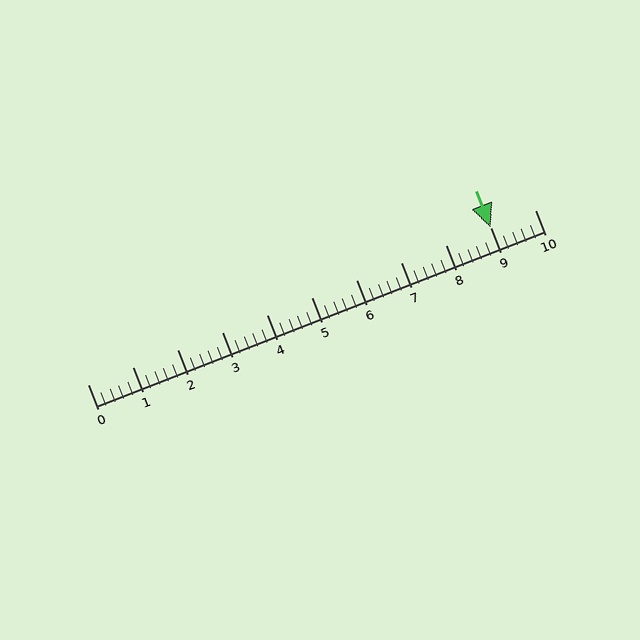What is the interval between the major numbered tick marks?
The major tick marks are spaced 1 units apart.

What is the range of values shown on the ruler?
The ruler shows values from 0 to 10.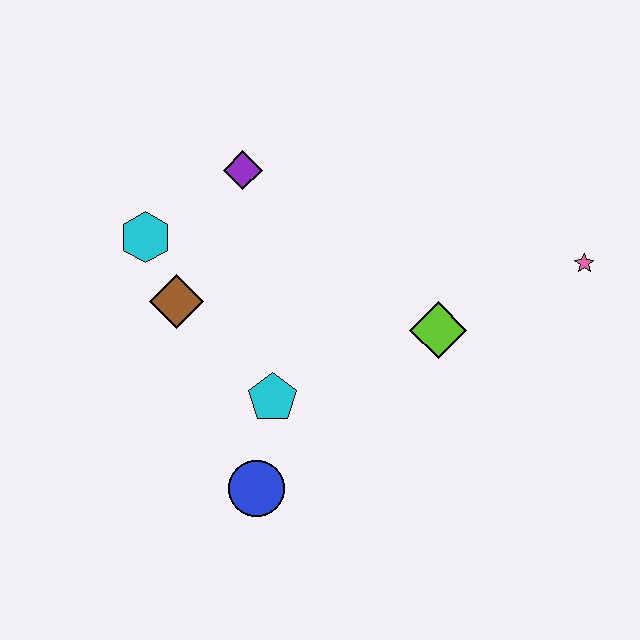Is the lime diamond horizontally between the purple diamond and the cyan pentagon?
No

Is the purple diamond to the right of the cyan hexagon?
Yes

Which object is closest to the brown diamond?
The cyan hexagon is closest to the brown diamond.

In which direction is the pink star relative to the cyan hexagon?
The pink star is to the right of the cyan hexagon.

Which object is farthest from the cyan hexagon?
The pink star is farthest from the cyan hexagon.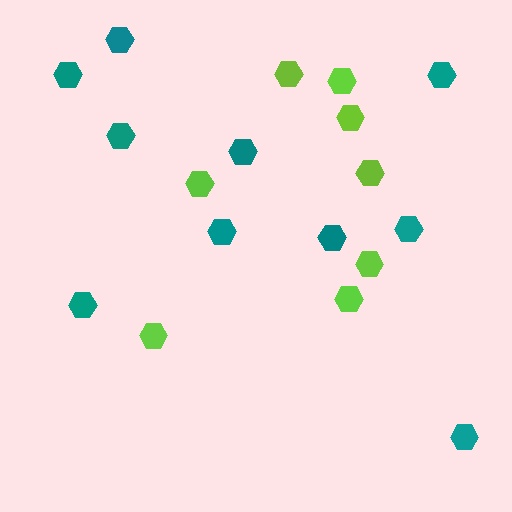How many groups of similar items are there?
There are 2 groups: one group of teal hexagons (10) and one group of lime hexagons (8).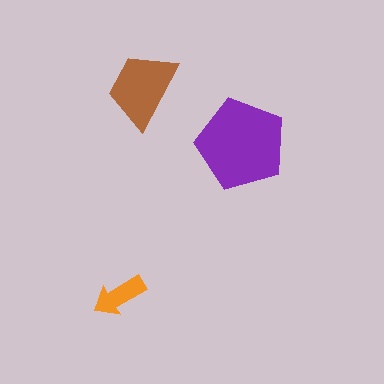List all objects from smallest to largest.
The orange arrow, the brown trapezoid, the purple pentagon.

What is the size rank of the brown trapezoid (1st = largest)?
2nd.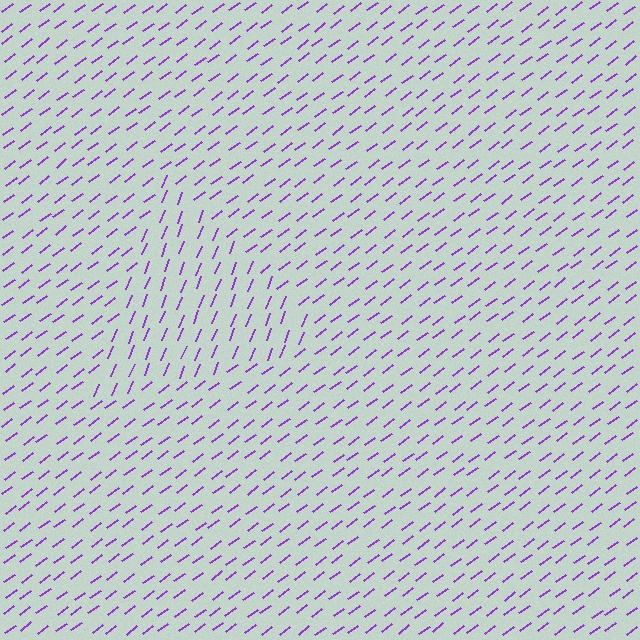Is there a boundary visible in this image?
Yes, there is a texture boundary formed by a change in line orientation.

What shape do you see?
I see a triangle.